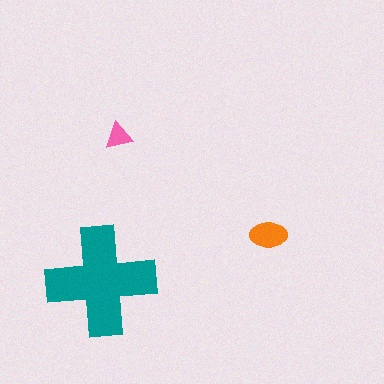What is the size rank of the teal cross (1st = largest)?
1st.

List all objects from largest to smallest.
The teal cross, the orange ellipse, the pink triangle.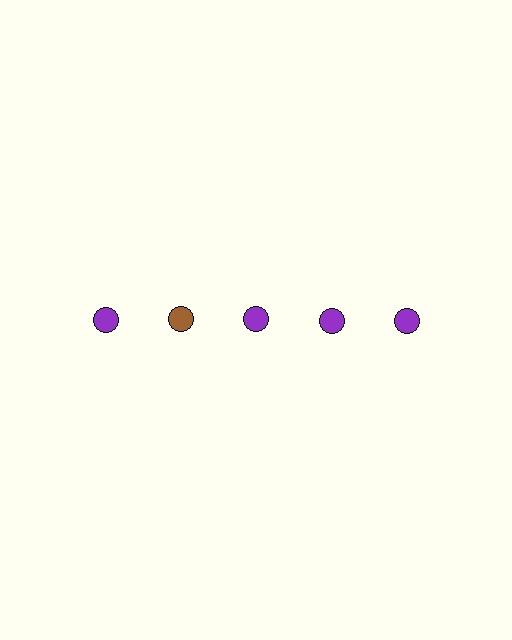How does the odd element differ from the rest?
It has a different color: brown instead of purple.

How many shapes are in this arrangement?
There are 5 shapes arranged in a grid pattern.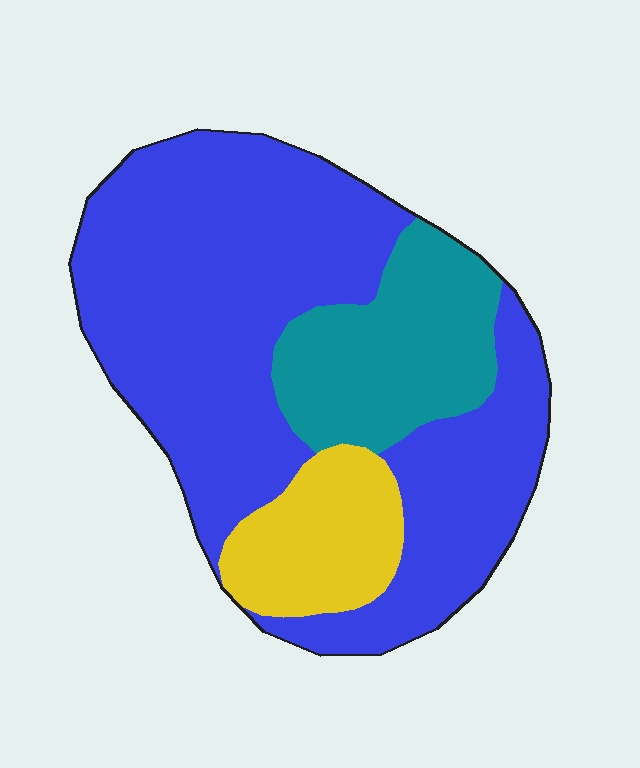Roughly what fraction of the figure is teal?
Teal takes up about one fifth (1/5) of the figure.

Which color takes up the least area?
Yellow, at roughly 15%.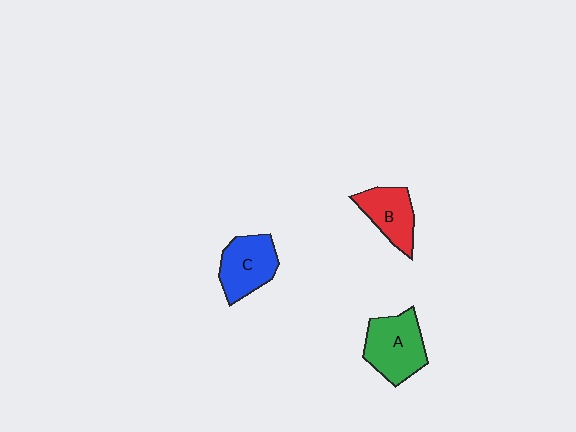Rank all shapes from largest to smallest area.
From largest to smallest: A (green), C (blue), B (red).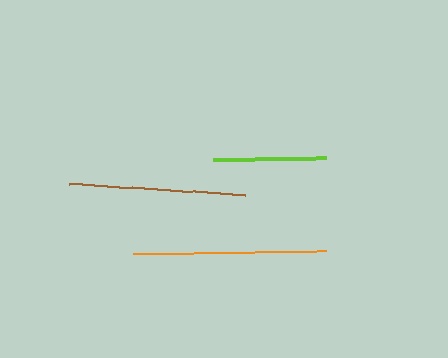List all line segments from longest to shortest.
From longest to shortest: orange, brown, lime.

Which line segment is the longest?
The orange line is the longest at approximately 193 pixels.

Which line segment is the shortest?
The lime line is the shortest at approximately 112 pixels.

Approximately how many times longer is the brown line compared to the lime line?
The brown line is approximately 1.6 times the length of the lime line.